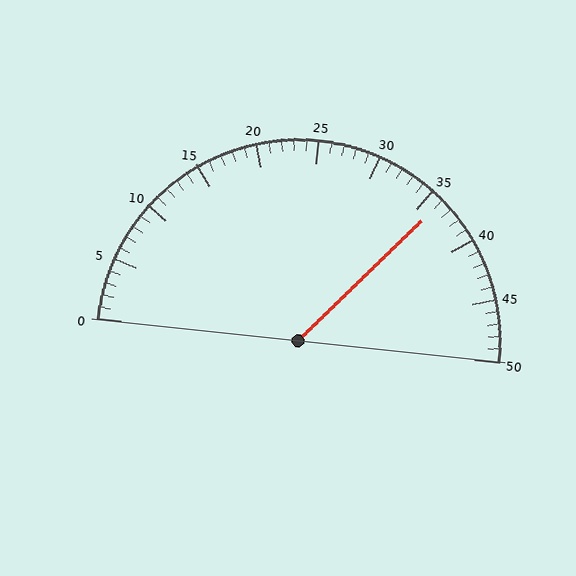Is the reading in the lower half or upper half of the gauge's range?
The reading is in the upper half of the range (0 to 50).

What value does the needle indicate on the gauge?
The needle indicates approximately 36.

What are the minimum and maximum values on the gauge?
The gauge ranges from 0 to 50.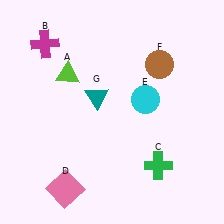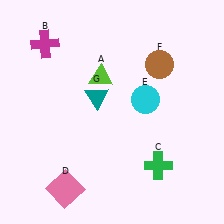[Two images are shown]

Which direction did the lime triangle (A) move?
The lime triangle (A) moved right.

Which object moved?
The lime triangle (A) moved right.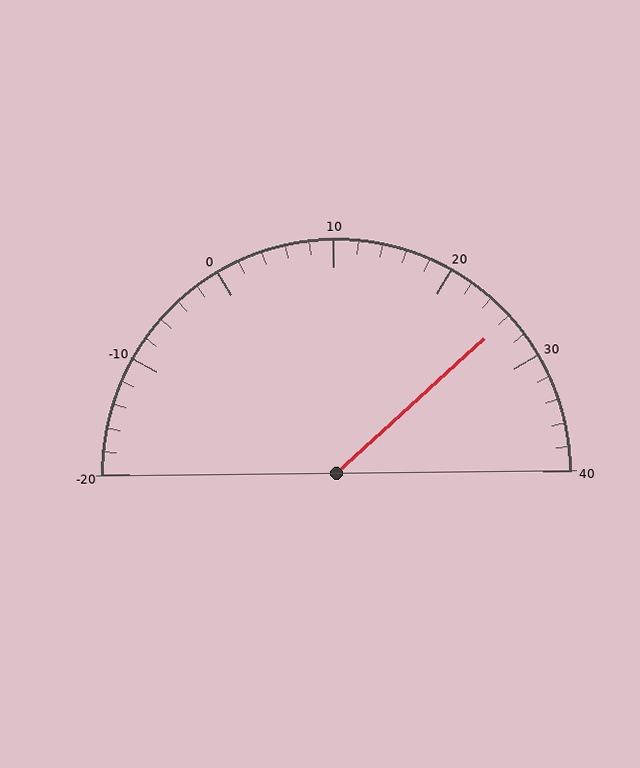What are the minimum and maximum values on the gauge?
The gauge ranges from -20 to 40.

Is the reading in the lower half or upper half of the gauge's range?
The reading is in the upper half of the range (-20 to 40).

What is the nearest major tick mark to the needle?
The nearest major tick mark is 30.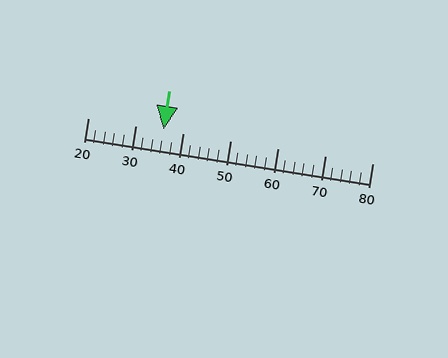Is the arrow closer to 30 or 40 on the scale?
The arrow is closer to 40.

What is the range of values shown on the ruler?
The ruler shows values from 20 to 80.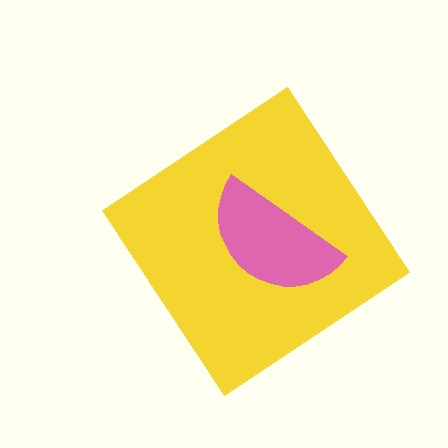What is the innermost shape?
The pink semicircle.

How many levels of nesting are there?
2.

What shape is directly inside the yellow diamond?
The pink semicircle.